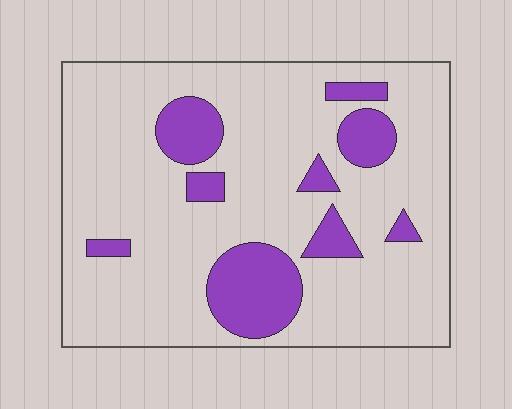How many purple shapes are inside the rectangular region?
9.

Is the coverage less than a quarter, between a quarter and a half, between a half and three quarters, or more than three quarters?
Less than a quarter.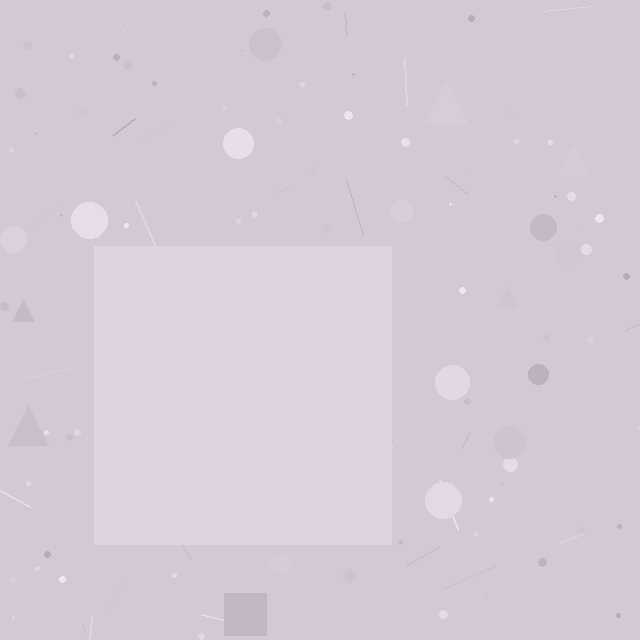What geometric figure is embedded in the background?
A square is embedded in the background.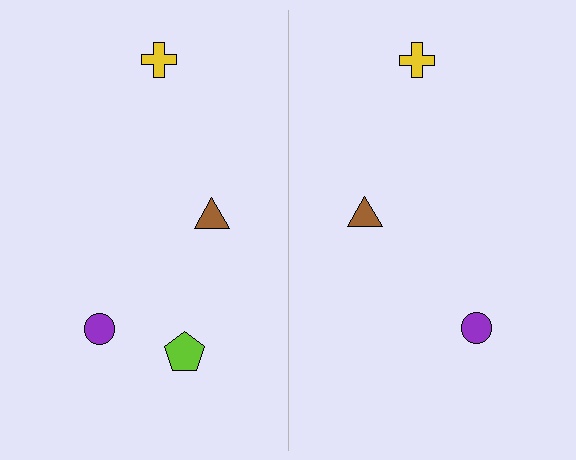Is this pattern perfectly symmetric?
No, the pattern is not perfectly symmetric. A lime pentagon is missing from the right side.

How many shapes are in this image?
There are 7 shapes in this image.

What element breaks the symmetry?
A lime pentagon is missing from the right side.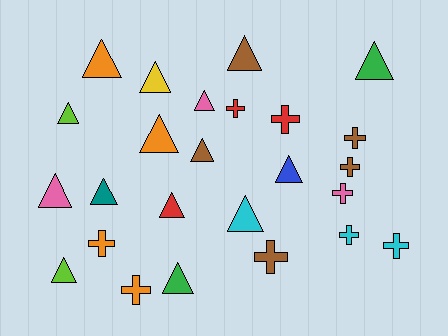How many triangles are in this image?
There are 15 triangles.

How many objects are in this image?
There are 25 objects.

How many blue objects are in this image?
There is 1 blue object.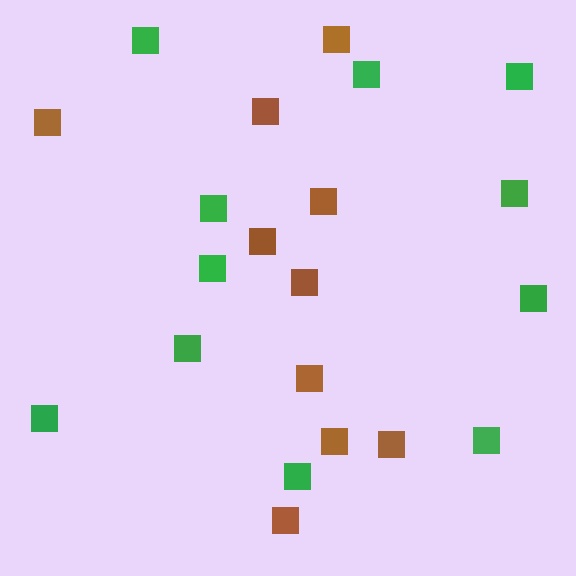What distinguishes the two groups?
There are 2 groups: one group of green squares (11) and one group of brown squares (10).